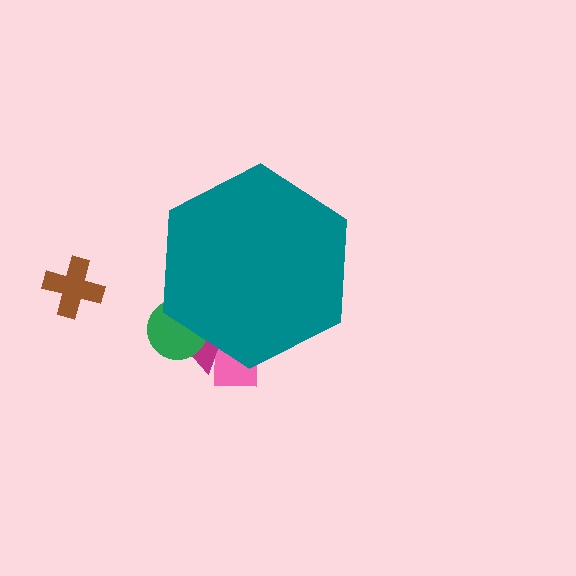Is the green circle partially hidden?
Yes, the green circle is partially hidden behind the teal hexagon.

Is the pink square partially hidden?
Yes, the pink square is partially hidden behind the teal hexagon.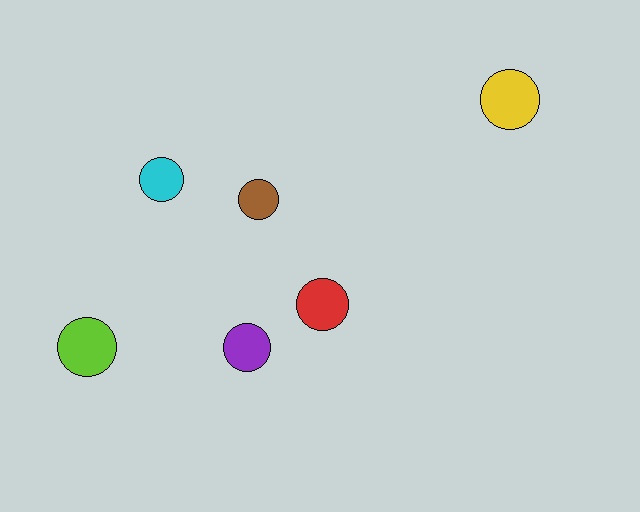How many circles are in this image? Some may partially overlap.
There are 6 circles.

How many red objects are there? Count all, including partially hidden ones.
There is 1 red object.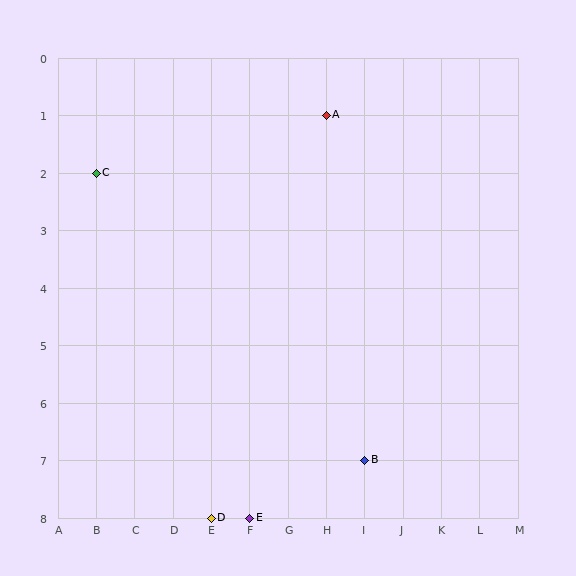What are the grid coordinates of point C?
Point C is at grid coordinates (B, 2).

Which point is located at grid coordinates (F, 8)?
Point E is at (F, 8).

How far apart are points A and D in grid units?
Points A and D are 3 columns and 7 rows apart (about 7.6 grid units diagonally).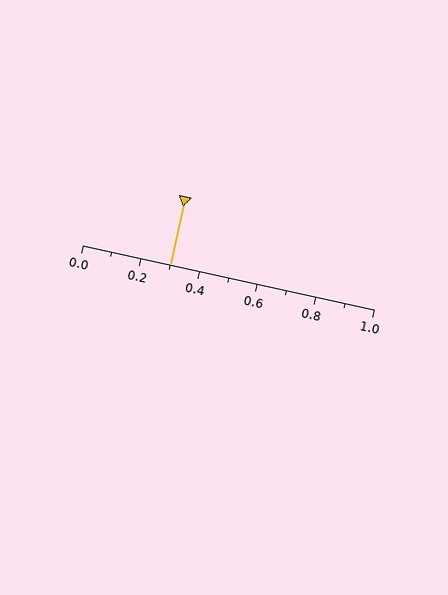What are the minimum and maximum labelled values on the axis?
The axis runs from 0.0 to 1.0.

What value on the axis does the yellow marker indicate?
The marker indicates approximately 0.3.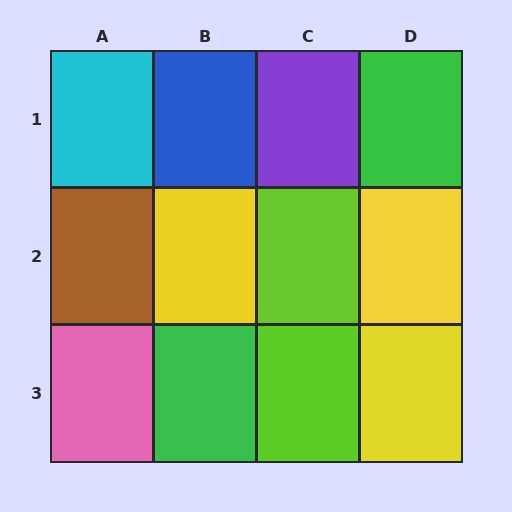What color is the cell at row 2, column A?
Brown.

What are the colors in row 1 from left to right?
Cyan, blue, purple, green.